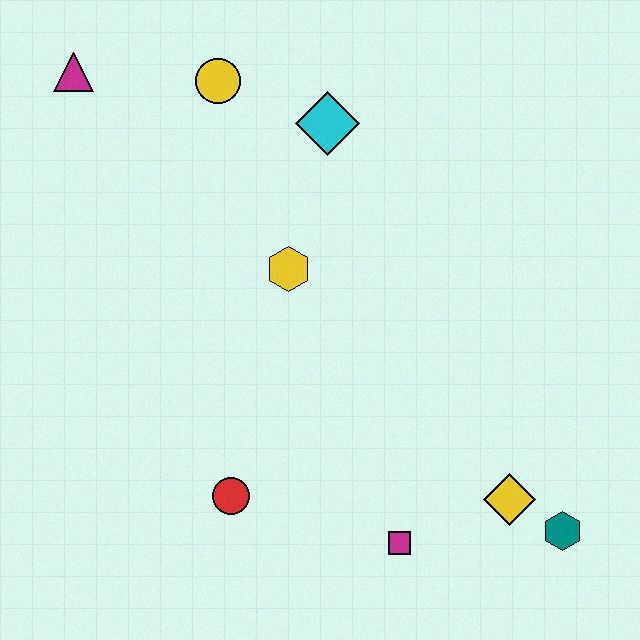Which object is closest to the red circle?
The magenta square is closest to the red circle.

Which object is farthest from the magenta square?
The magenta triangle is farthest from the magenta square.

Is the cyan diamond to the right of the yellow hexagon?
Yes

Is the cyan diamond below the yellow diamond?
No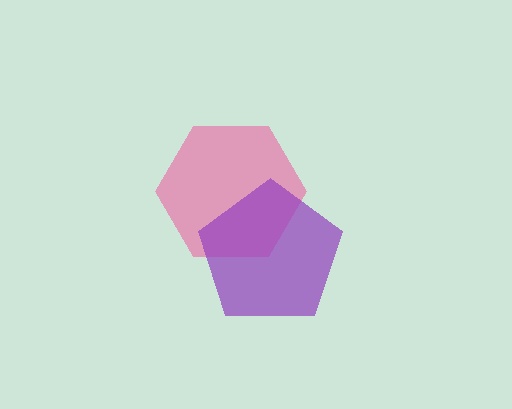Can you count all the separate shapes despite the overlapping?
Yes, there are 2 separate shapes.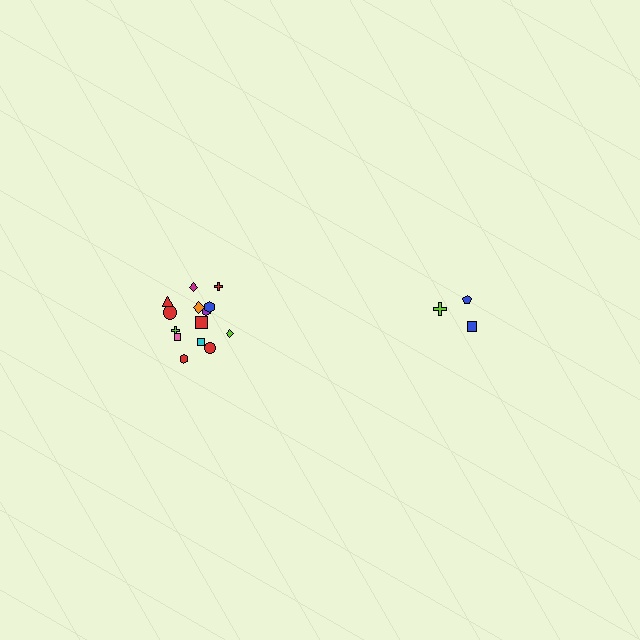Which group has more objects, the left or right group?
The left group.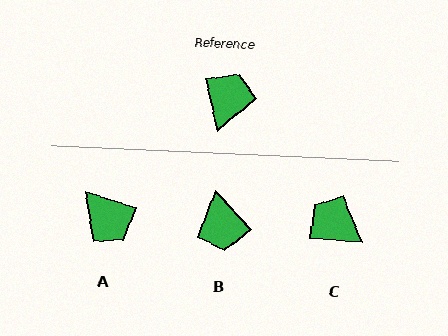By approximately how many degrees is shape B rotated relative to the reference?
Approximately 151 degrees clockwise.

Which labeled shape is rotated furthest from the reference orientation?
B, about 151 degrees away.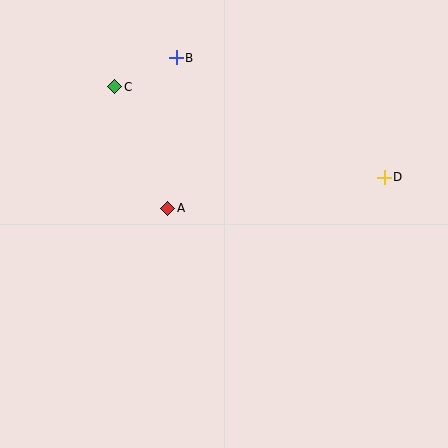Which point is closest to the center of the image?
Point A at (168, 208) is closest to the center.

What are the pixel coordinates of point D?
Point D is at (384, 177).